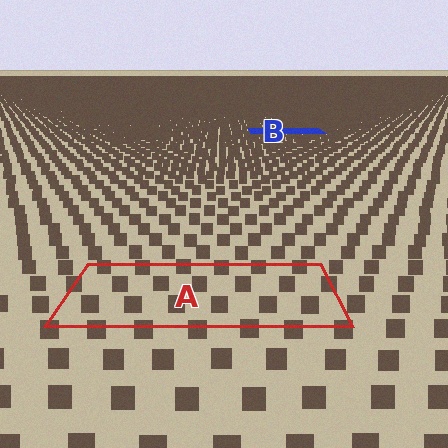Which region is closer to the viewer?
Region A is closer. The texture elements there are larger and more spread out.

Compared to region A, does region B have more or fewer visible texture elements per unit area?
Region B has more texture elements per unit area — they are packed more densely because it is farther away.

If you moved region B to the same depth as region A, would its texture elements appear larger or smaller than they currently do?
They would appear larger. At a closer depth, the same texture elements are projected at a bigger on-screen size.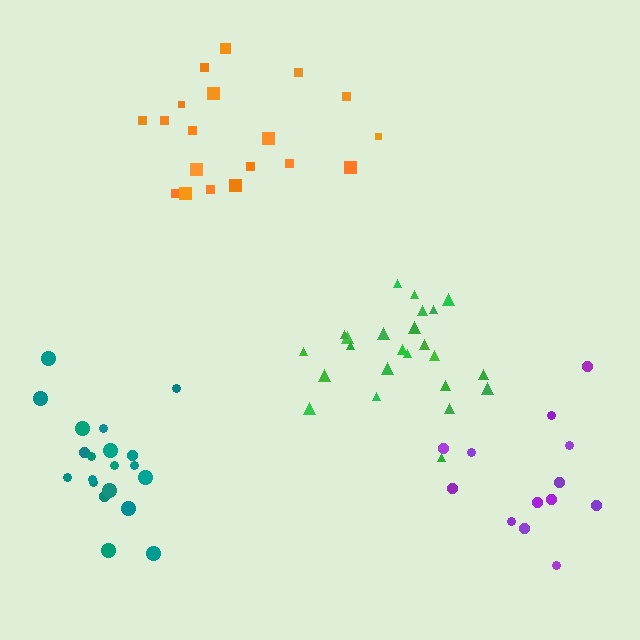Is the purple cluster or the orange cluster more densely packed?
Purple.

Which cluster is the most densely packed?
Green.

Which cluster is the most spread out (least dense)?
Orange.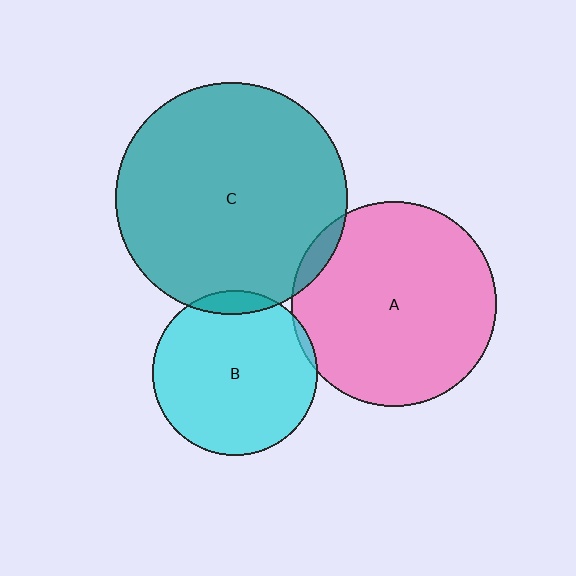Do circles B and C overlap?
Yes.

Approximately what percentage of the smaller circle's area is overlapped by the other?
Approximately 5%.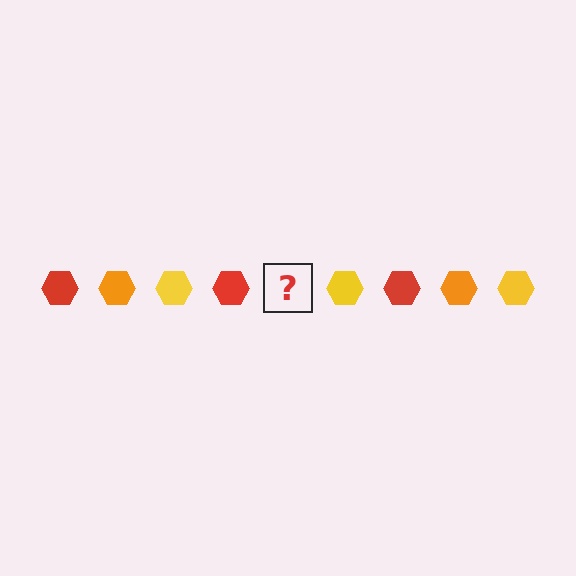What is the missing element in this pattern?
The missing element is an orange hexagon.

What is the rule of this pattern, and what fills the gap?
The rule is that the pattern cycles through red, orange, yellow hexagons. The gap should be filled with an orange hexagon.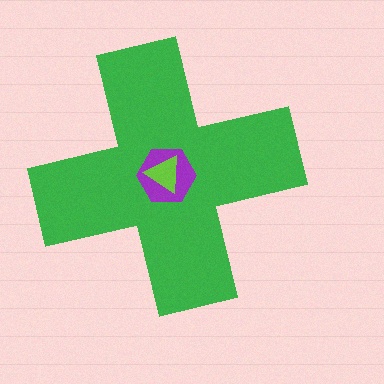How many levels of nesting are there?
3.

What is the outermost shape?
The green cross.